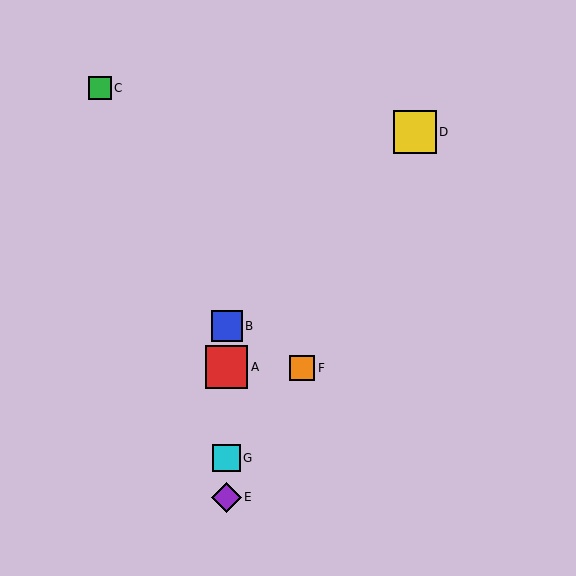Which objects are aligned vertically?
Objects A, B, E, G are aligned vertically.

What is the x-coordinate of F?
Object F is at x≈302.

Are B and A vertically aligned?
Yes, both are at x≈227.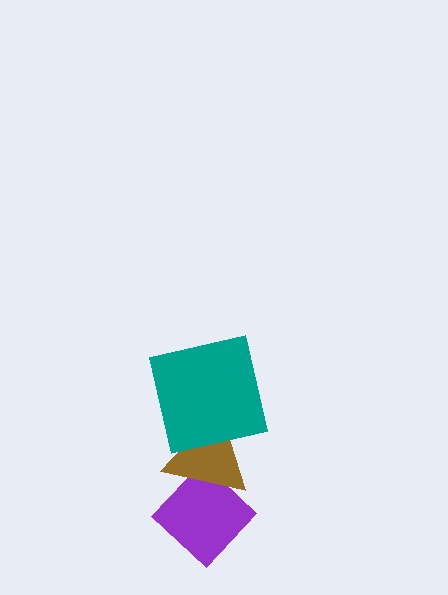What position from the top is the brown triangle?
The brown triangle is 2nd from the top.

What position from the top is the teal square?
The teal square is 1st from the top.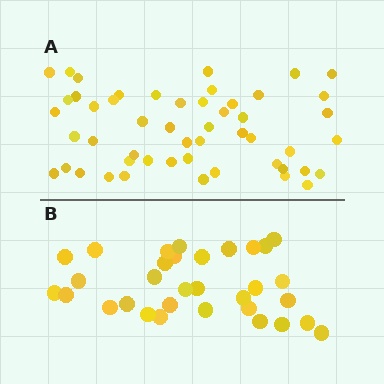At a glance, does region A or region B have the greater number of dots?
Region A (the top region) has more dots.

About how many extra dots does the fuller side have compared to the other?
Region A has approximately 20 more dots than region B.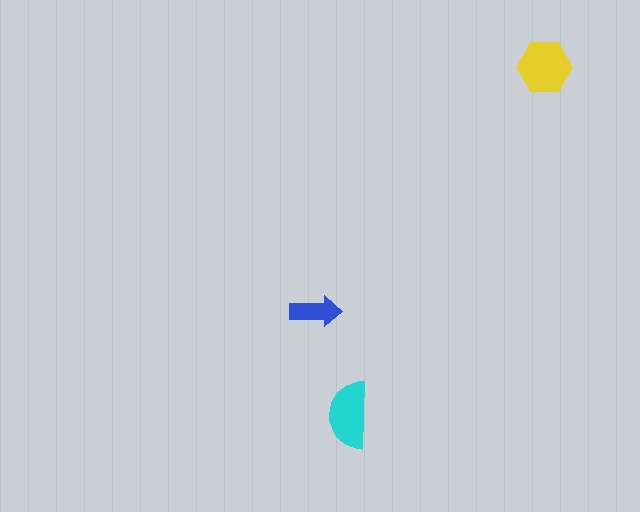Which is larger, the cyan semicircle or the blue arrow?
The cyan semicircle.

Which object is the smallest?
The blue arrow.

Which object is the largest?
The yellow hexagon.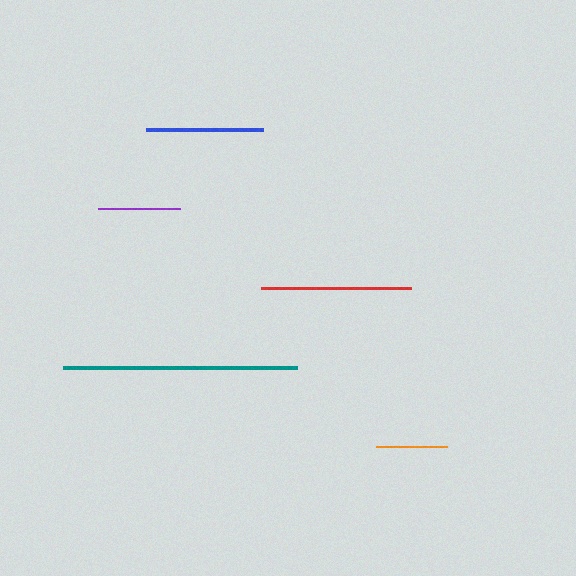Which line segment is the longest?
The teal line is the longest at approximately 234 pixels.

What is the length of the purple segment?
The purple segment is approximately 82 pixels long.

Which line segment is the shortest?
The orange line is the shortest at approximately 71 pixels.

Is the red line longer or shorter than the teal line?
The teal line is longer than the red line.